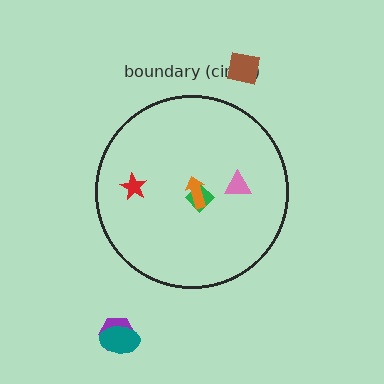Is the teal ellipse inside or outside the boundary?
Outside.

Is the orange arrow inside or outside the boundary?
Inside.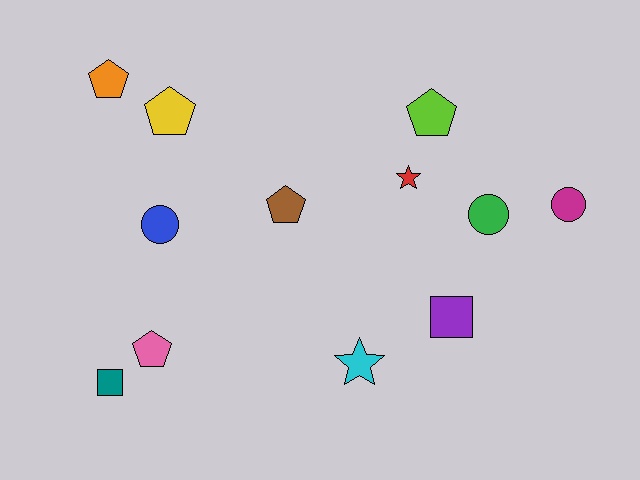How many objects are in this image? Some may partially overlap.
There are 12 objects.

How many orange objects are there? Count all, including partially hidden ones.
There is 1 orange object.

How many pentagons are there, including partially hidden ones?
There are 5 pentagons.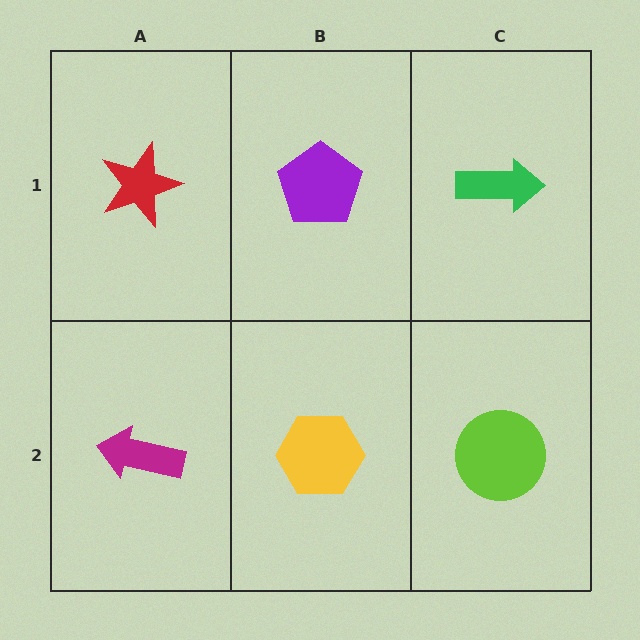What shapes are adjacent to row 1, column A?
A magenta arrow (row 2, column A), a purple pentagon (row 1, column B).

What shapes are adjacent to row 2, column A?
A red star (row 1, column A), a yellow hexagon (row 2, column B).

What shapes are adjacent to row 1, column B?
A yellow hexagon (row 2, column B), a red star (row 1, column A), a green arrow (row 1, column C).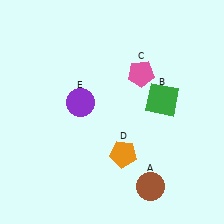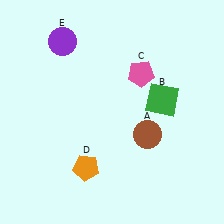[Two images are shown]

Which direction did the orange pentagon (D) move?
The orange pentagon (D) moved left.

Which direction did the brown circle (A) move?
The brown circle (A) moved up.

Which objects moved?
The objects that moved are: the brown circle (A), the orange pentagon (D), the purple circle (E).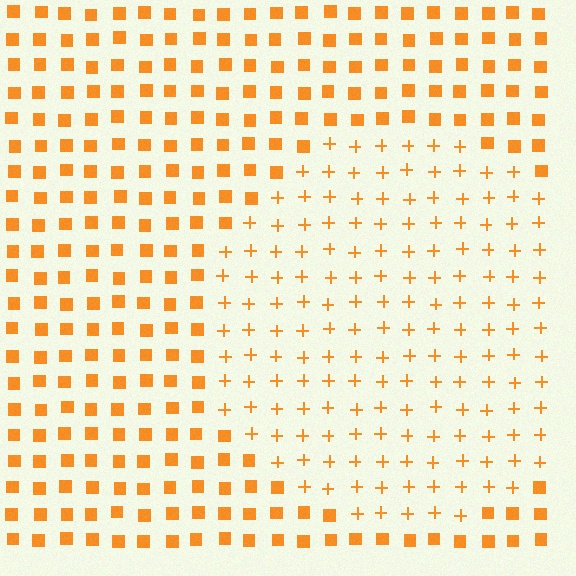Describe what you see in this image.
The image is filled with small orange elements arranged in a uniform grid. A circle-shaped region contains plus signs, while the surrounding area contains squares. The boundary is defined purely by the change in element shape.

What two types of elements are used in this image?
The image uses plus signs inside the circle region and squares outside it.